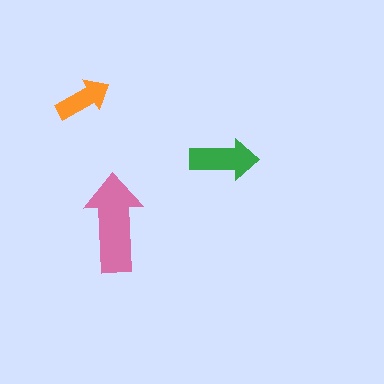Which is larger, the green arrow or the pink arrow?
The pink one.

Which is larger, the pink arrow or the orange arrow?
The pink one.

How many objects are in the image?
There are 3 objects in the image.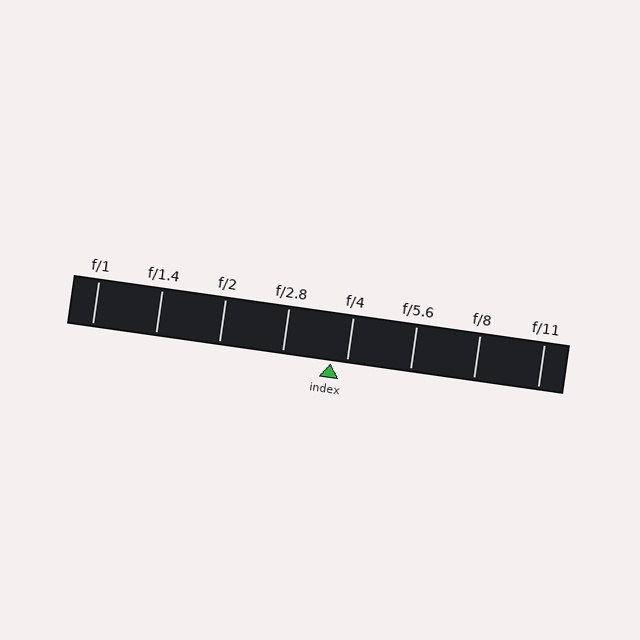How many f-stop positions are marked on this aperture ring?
There are 8 f-stop positions marked.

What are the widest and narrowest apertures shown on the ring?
The widest aperture shown is f/1 and the narrowest is f/11.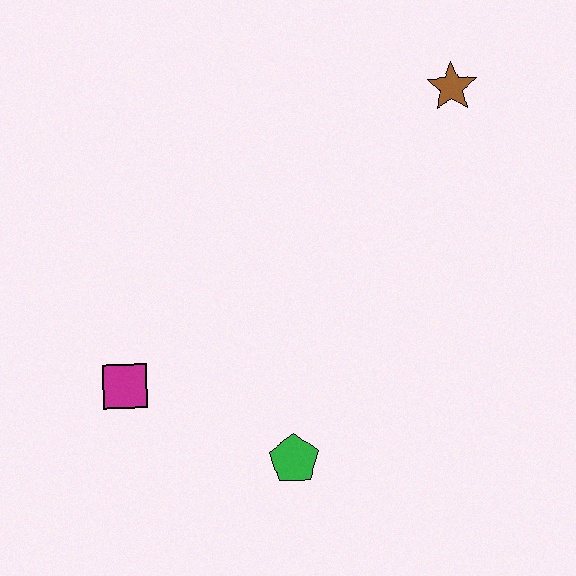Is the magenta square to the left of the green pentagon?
Yes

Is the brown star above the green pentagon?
Yes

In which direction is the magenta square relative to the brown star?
The magenta square is to the left of the brown star.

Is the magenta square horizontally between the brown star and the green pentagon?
No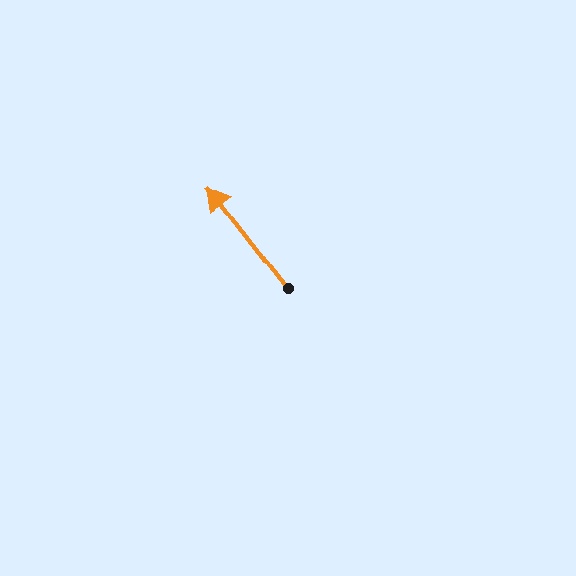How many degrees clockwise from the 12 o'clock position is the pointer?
Approximately 322 degrees.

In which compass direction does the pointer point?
Northwest.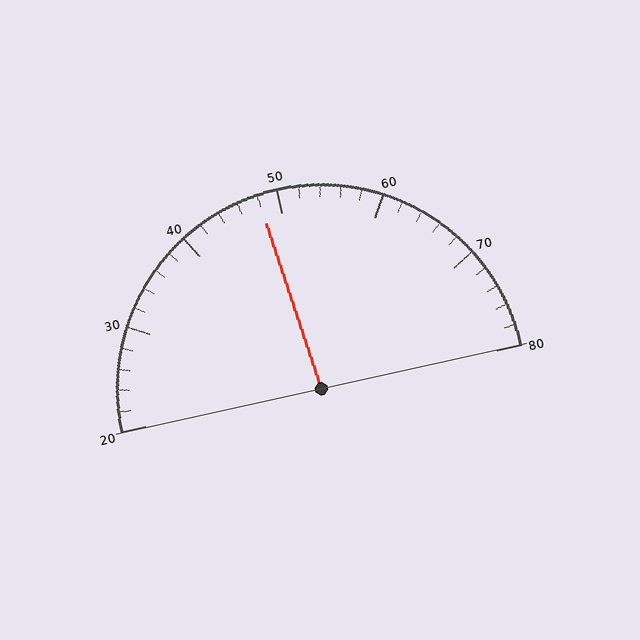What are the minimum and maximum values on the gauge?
The gauge ranges from 20 to 80.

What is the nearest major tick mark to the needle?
The nearest major tick mark is 50.